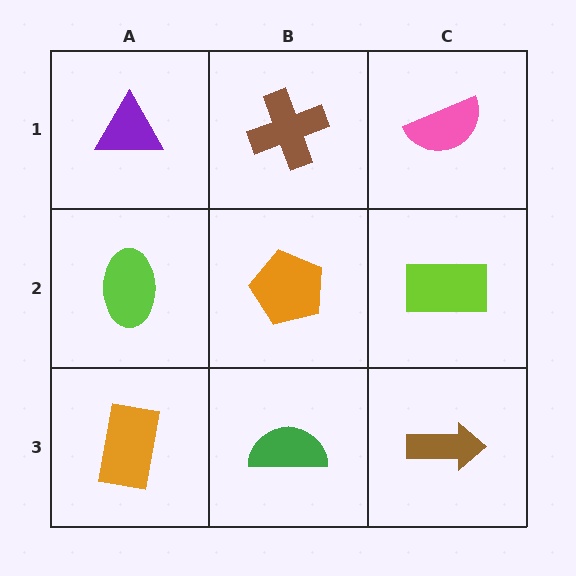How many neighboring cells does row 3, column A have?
2.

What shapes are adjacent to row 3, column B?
An orange pentagon (row 2, column B), an orange rectangle (row 3, column A), a brown arrow (row 3, column C).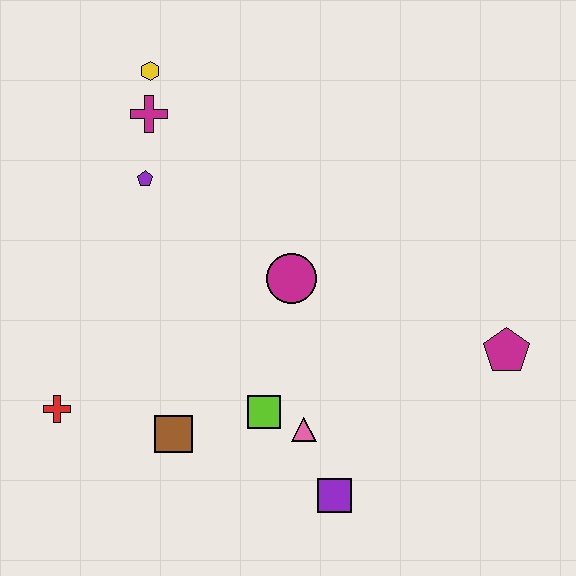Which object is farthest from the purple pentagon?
The magenta pentagon is farthest from the purple pentagon.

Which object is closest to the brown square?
The lime square is closest to the brown square.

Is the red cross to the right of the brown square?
No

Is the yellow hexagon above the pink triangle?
Yes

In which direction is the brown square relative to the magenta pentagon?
The brown square is to the left of the magenta pentagon.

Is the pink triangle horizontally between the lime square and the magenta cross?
No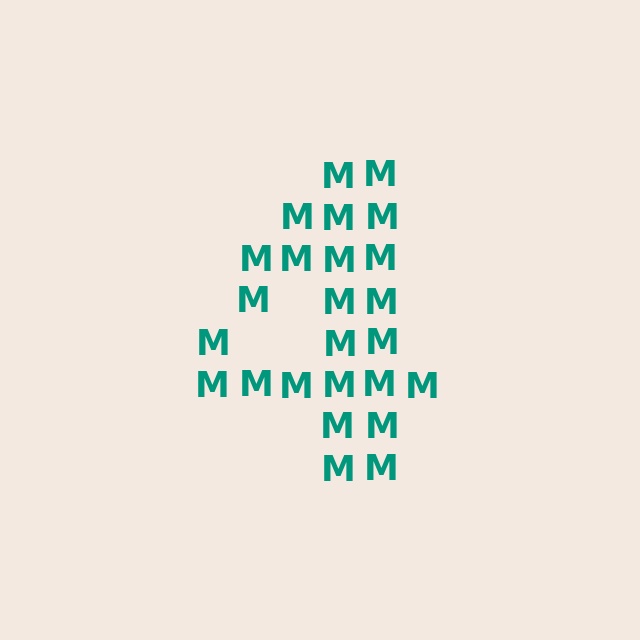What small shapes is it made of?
It is made of small letter M's.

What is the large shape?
The large shape is the digit 4.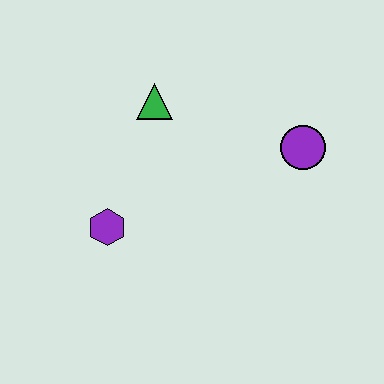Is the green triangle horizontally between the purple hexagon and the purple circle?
Yes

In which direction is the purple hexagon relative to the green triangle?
The purple hexagon is below the green triangle.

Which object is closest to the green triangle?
The purple hexagon is closest to the green triangle.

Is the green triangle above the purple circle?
Yes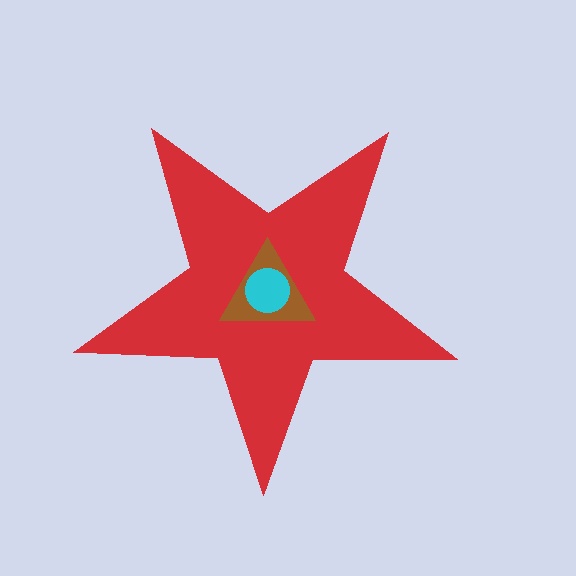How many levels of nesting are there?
3.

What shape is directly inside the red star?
The brown triangle.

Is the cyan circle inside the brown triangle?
Yes.